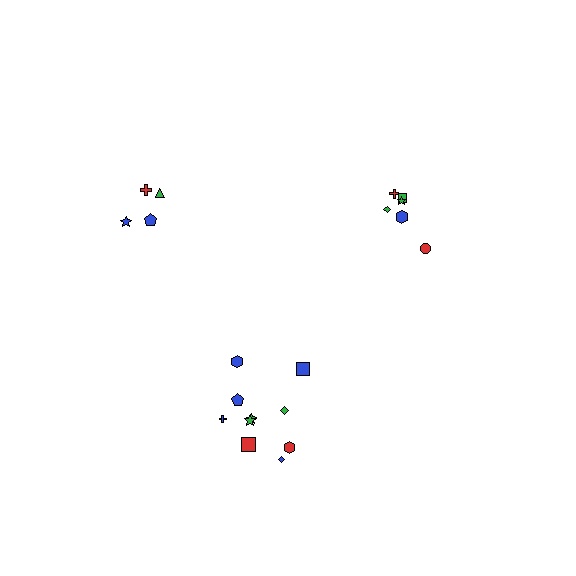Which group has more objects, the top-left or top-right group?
The top-right group.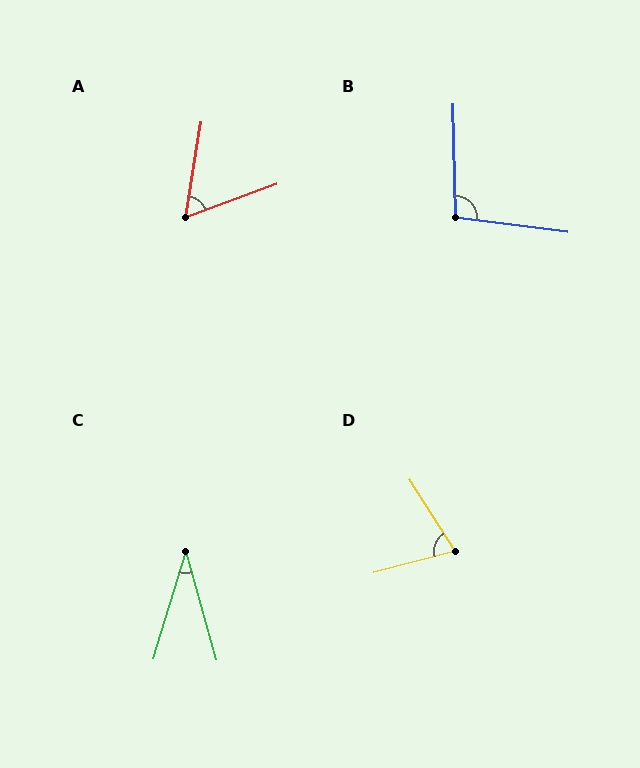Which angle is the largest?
B, at approximately 99 degrees.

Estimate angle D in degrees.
Approximately 73 degrees.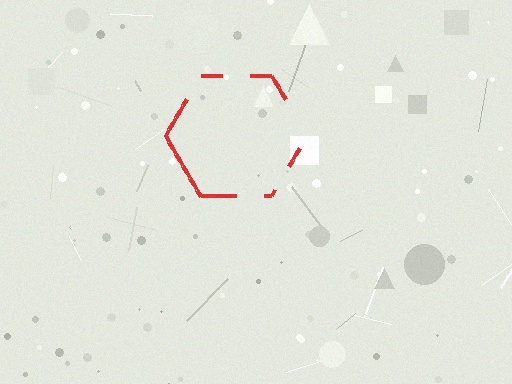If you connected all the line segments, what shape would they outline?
They would outline a hexagon.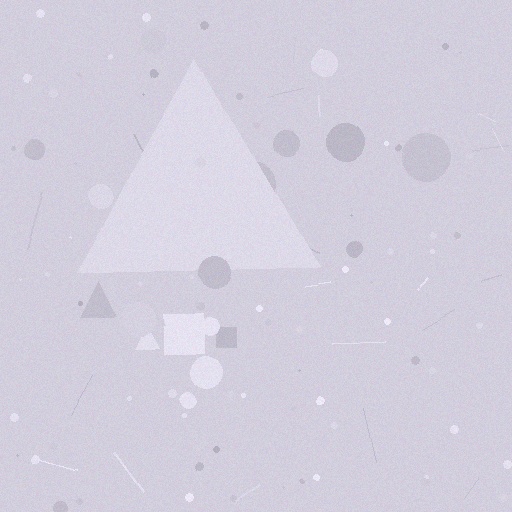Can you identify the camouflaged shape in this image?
The camouflaged shape is a triangle.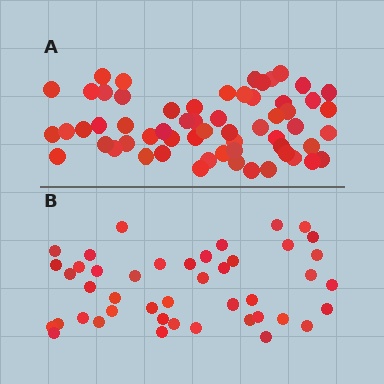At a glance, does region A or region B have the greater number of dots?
Region A (the top region) has more dots.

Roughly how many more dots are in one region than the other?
Region A has approximately 15 more dots than region B.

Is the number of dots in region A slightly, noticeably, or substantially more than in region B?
Region A has noticeably more, but not dramatically so. The ratio is roughly 1.4 to 1.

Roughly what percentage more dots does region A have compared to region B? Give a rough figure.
About 35% more.